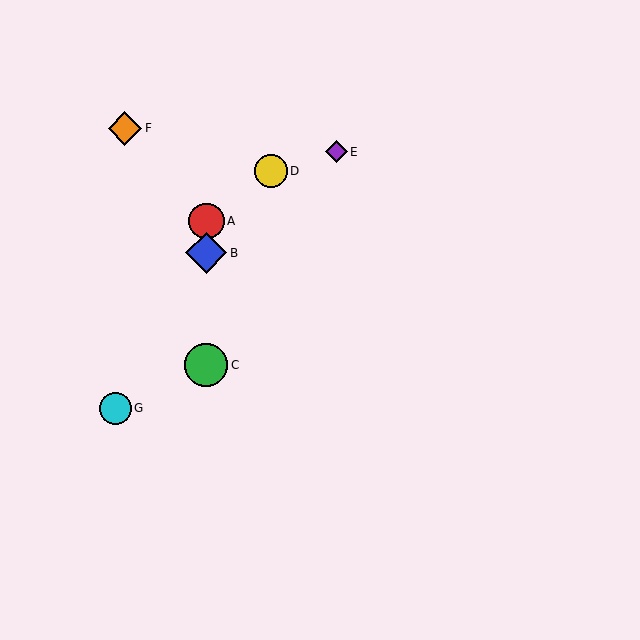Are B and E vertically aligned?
No, B is at x≈206 and E is at x≈336.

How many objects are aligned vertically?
3 objects (A, B, C) are aligned vertically.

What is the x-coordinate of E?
Object E is at x≈336.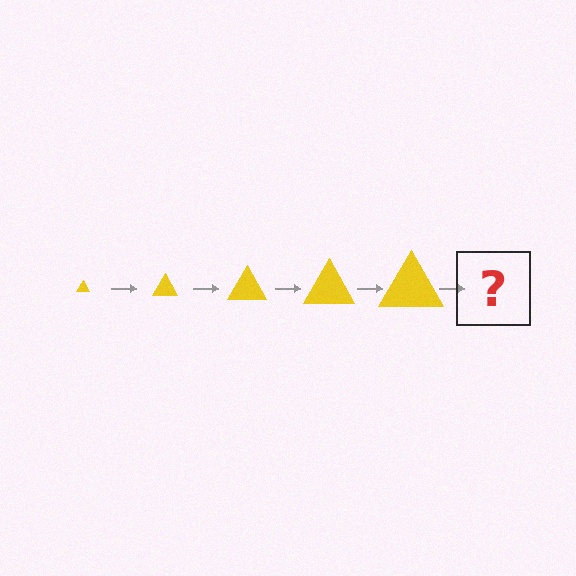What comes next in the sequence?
The next element should be a yellow triangle, larger than the previous one.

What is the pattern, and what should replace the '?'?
The pattern is that the triangle gets progressively larger each step. The '?' should be a yellow triangle, larger than the previous one.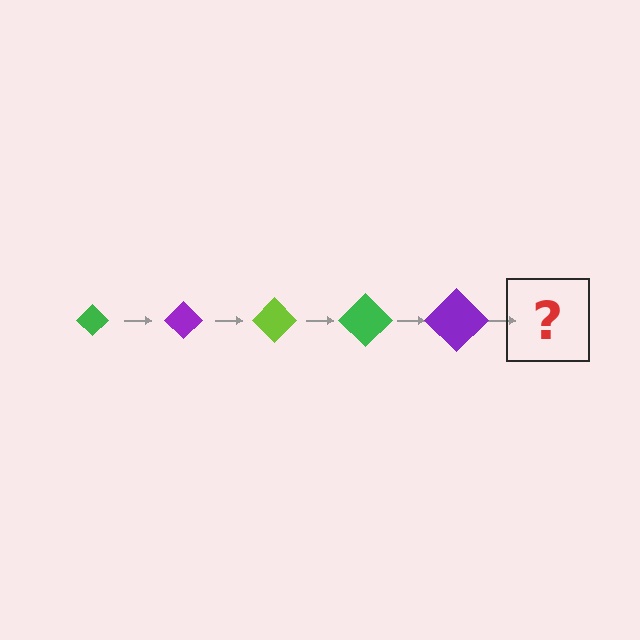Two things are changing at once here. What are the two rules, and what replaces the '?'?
The two rules are that the diamond grows larger each step and the color cycles through green, purple, and lime. The '?' should be a lime diamond, larger than the previous one.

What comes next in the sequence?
The next element should be a lime diamond, larger than the previous one.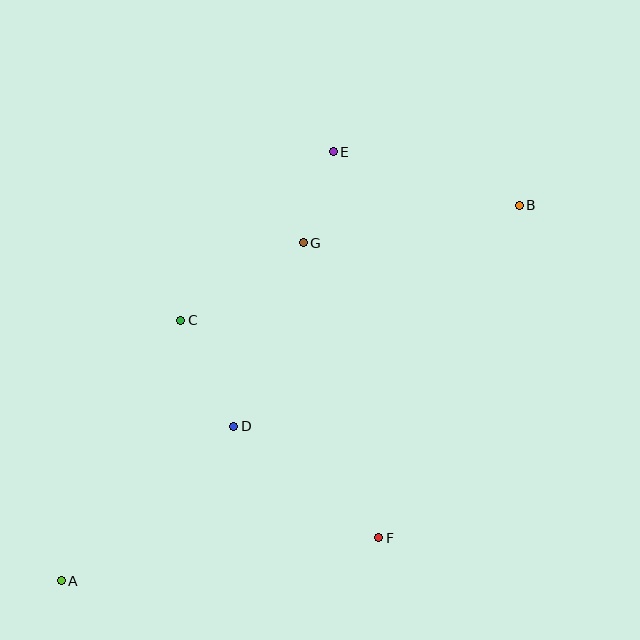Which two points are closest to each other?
Points E and G are closest to each other.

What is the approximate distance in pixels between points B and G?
The distance between B and G is approximately 219 pixels.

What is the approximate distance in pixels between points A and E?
The distance between A and E is approximately 508 pixels.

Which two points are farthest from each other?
Points A and B are farthest from each other.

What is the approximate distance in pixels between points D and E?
The distance between D and E is approximately 292 pixels.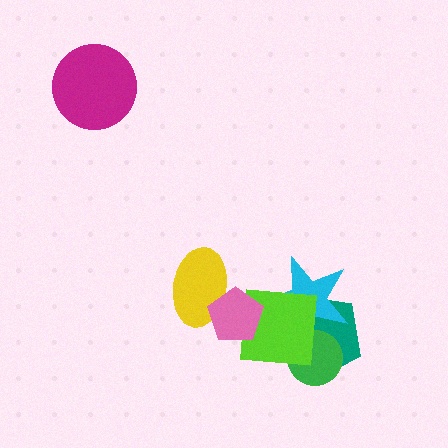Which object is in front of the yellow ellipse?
The pink pentagon is in front of the yellow ellipse.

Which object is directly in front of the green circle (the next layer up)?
The cyan star is directly in front of the green circle.